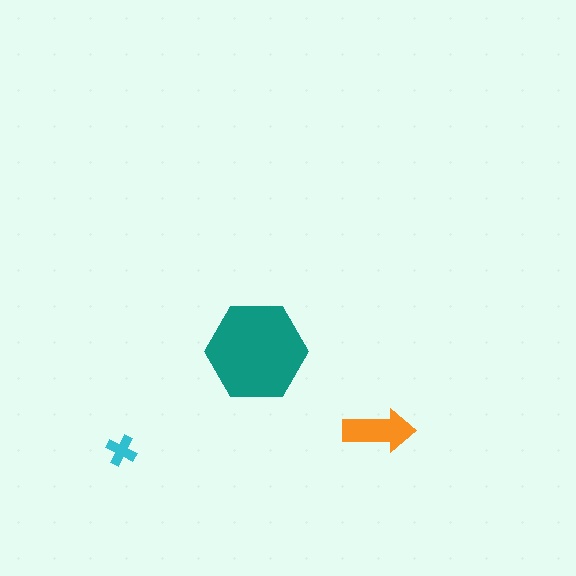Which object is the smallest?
The cyan cross.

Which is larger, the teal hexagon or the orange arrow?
The teal hexagon.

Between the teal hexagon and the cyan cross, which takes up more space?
The teal hexagon.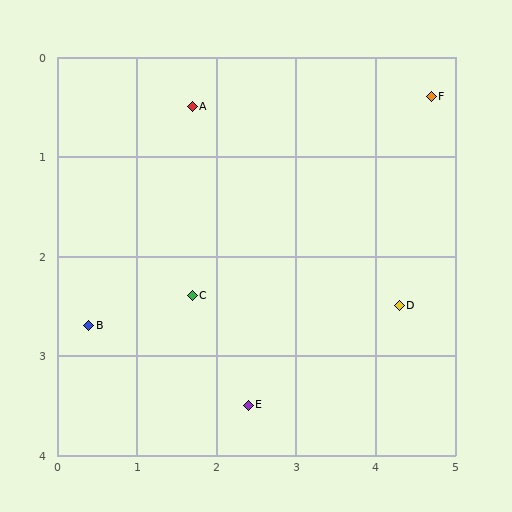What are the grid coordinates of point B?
Point B is at approximately (0.4, 2.7).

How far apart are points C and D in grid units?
Points C and D are about 2.6 grid units apart.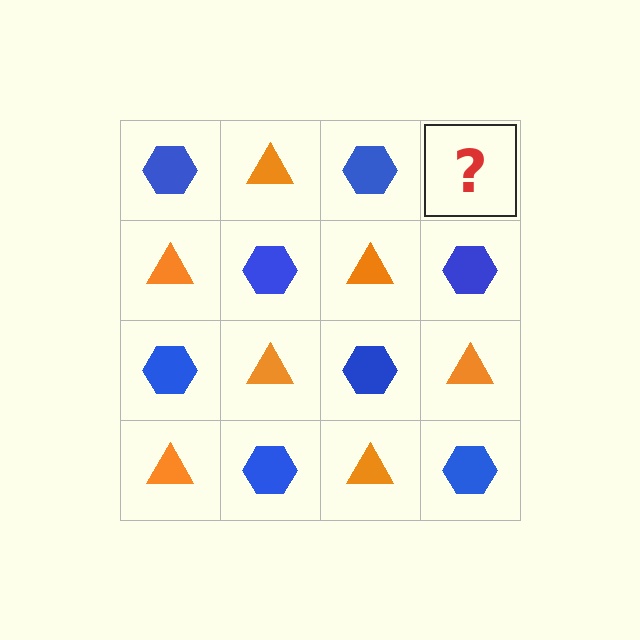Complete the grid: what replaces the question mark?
The question mark should be replaced with an orange triangle.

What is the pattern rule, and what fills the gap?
The rule is that it alternates blue hexagon and orange triangle in a checkerboard pattern. The gap should be filled with an orange triangle.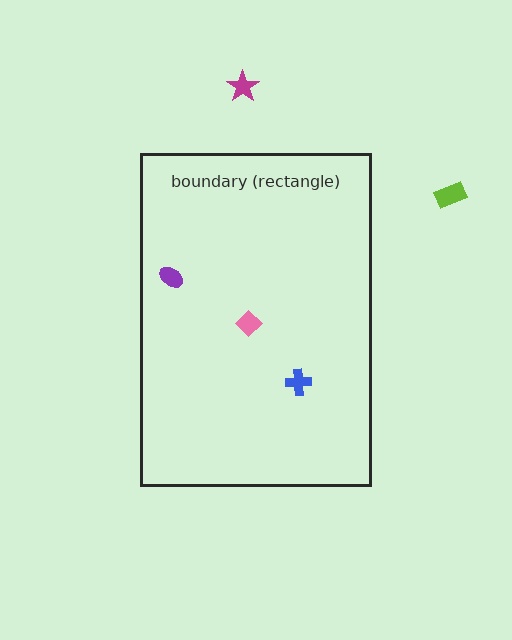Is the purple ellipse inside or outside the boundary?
Inside.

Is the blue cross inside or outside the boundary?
Inside.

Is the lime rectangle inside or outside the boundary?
Outside.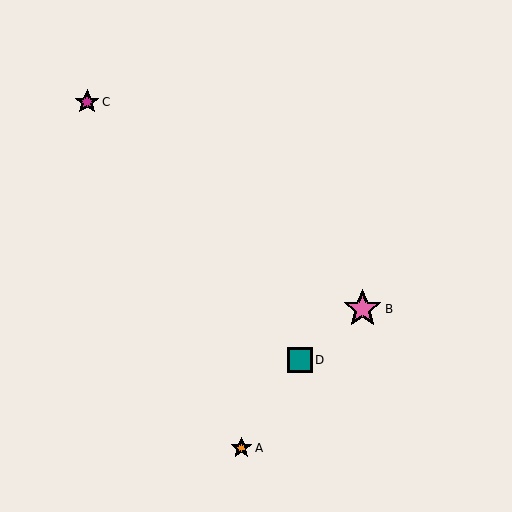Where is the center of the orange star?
The center of the orange star is at (241, 448).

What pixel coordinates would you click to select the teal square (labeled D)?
Click at (300, 360) to select the teal square D.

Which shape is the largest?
The pink star (labeled B) is the largest.